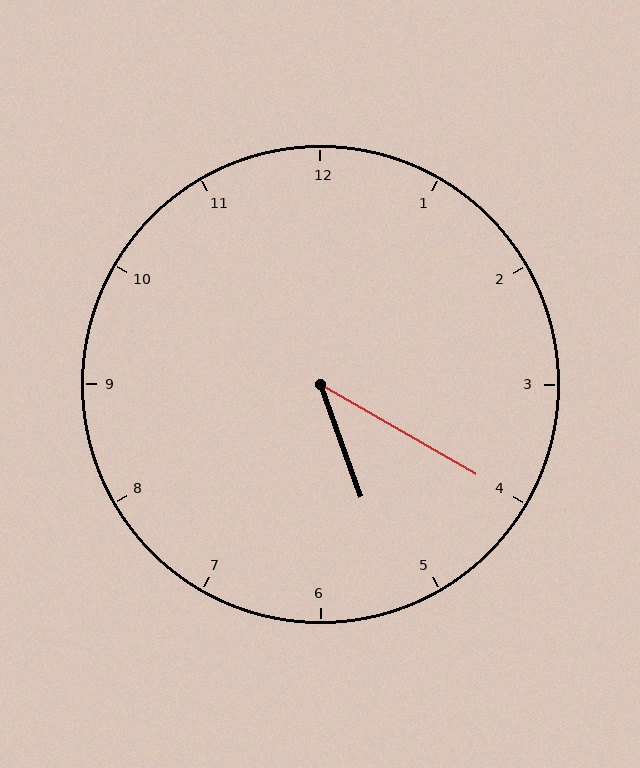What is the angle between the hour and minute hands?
Approximately 40 degrees.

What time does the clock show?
5:20.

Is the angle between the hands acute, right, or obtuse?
It is acute.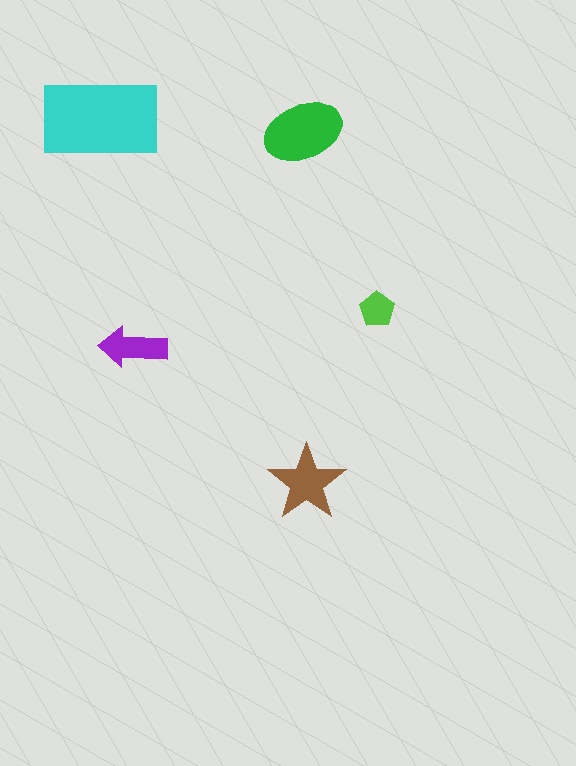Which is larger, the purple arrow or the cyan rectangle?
The cyan rectangle.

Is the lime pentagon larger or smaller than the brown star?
Smaller.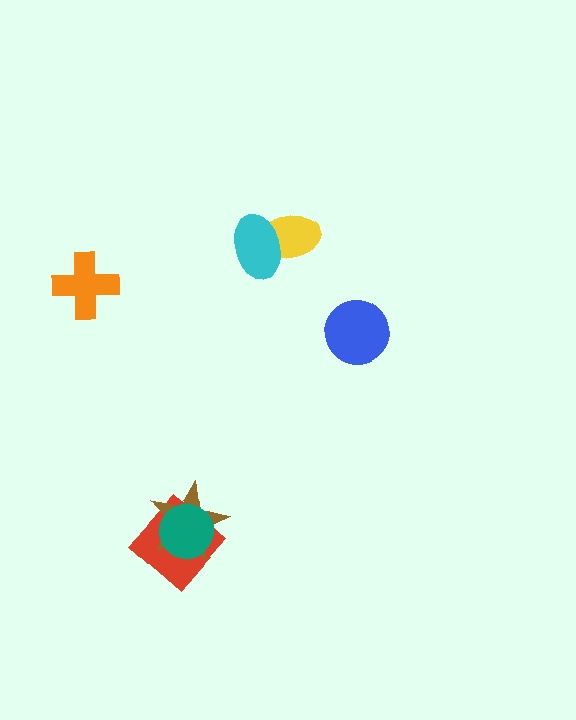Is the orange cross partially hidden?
No, no other shape covers it.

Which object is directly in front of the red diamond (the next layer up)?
The brown star is directly in front of the red diamond.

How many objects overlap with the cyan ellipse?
1 object overlaps with the cyan ellipse.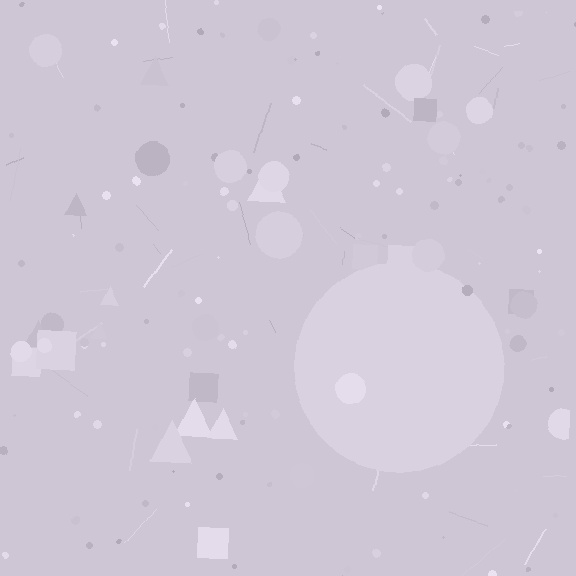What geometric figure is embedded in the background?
A circle is embedded in the background.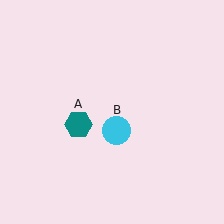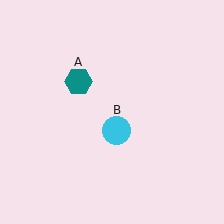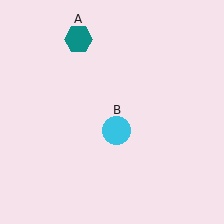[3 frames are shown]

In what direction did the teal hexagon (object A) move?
The teal hexagon (object A) moved up.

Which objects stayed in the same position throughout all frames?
Cyan circle (object B) remained stationary.